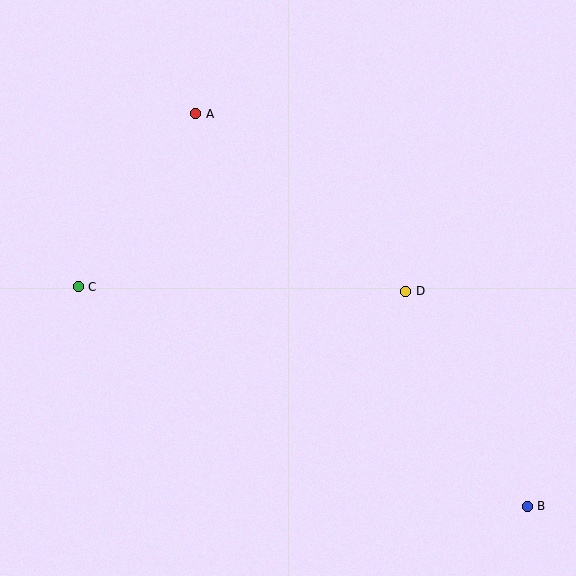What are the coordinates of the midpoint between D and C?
The midpoint between D and C is at (242, 289).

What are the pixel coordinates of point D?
Point D is at (406, 291).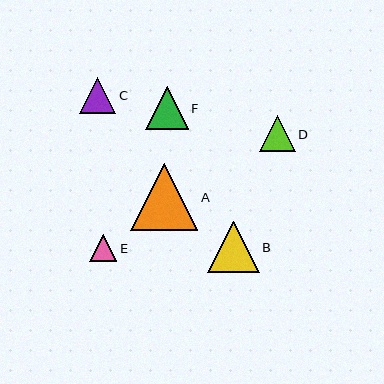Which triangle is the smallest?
Triangle E is the smallest with a size of approximately 27 pixels.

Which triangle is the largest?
Triangle A is the largest with a size of approximately 67 pixels.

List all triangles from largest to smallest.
From largest to smallest: A, B, F, D, C, E.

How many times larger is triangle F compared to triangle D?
Triangle F is approximately 1.2 times the size of triangle D.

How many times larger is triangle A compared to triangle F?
Triangle A is approximately 1.6 times the size of triangle F.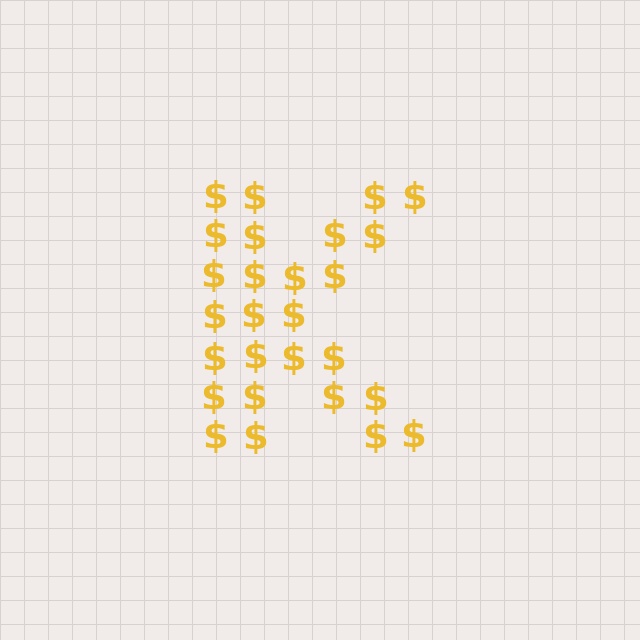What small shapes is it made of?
It is made of small dollar signs.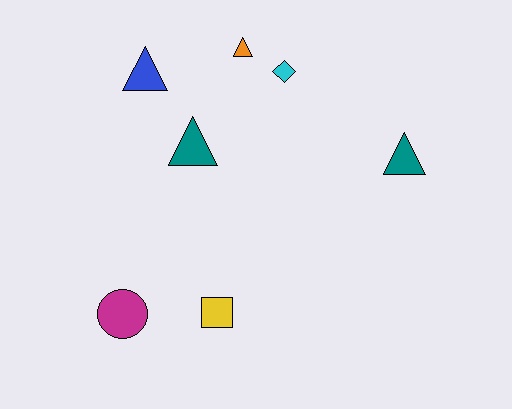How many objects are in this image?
There are 7 objects.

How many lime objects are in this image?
There are no lime objects.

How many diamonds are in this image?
There is 1 diamond.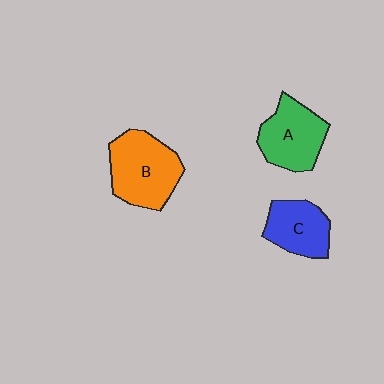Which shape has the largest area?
Shape B (orange).